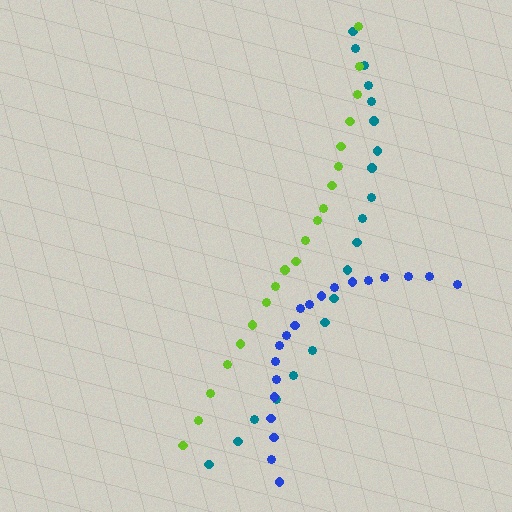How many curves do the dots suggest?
There are 3 distinct paths.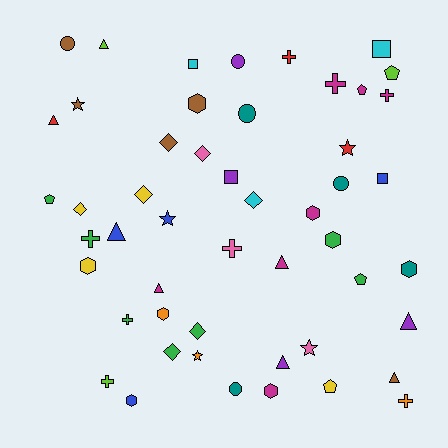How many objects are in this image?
There are 50 objects.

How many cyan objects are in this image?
There are 3 cyan objects.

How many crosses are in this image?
There are 8 crosses.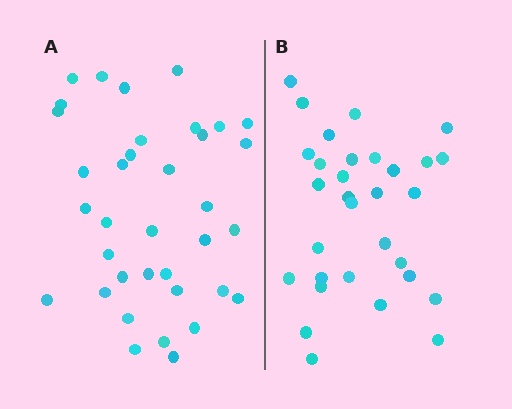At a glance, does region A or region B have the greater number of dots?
Region A (the left region) has more dots.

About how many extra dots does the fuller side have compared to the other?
Region A has about 5 more dots than region B.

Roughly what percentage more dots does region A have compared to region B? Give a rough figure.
About 15% more.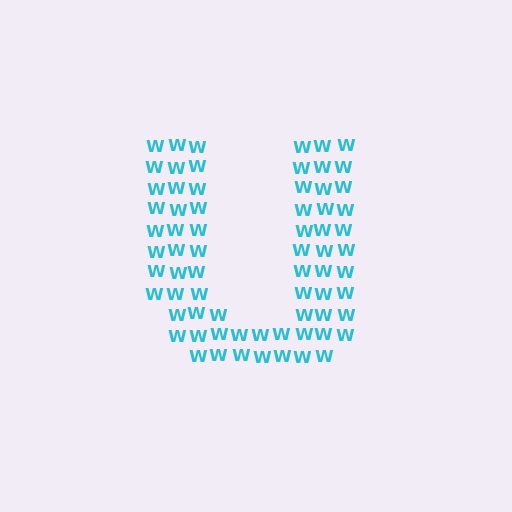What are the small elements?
The small elements are letter W's.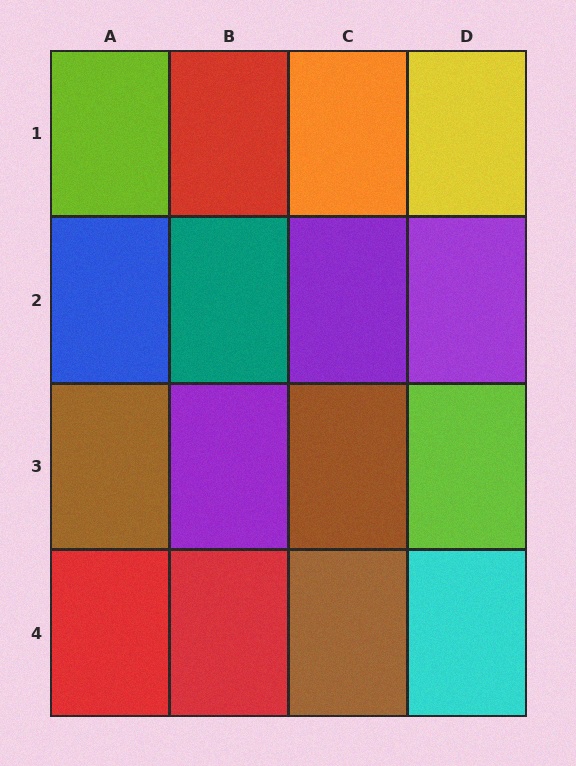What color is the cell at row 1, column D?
Yellow.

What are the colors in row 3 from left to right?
Brown, purple, brown, lime.